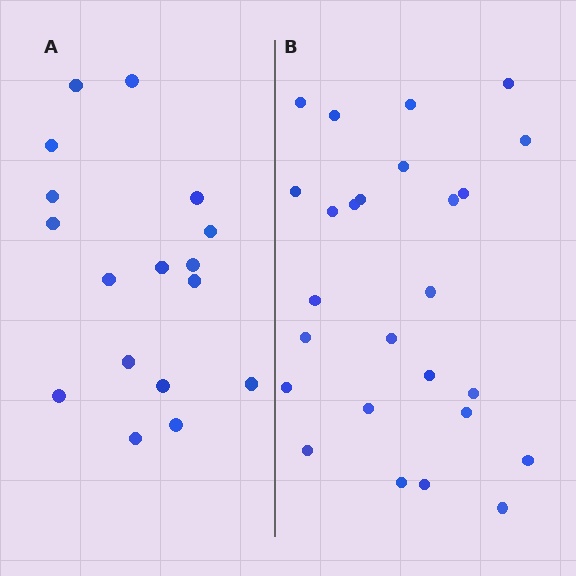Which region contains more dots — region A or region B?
Region B (the right region) has more dots.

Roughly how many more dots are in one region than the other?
Region B has roughly 8 or so more dots than region A.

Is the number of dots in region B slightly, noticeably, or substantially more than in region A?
Region B has substantially more. The ratio is roughly 1.5 to 1.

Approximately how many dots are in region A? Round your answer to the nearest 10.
About 20 dots. (The exact count is 17, which rounds to 20.)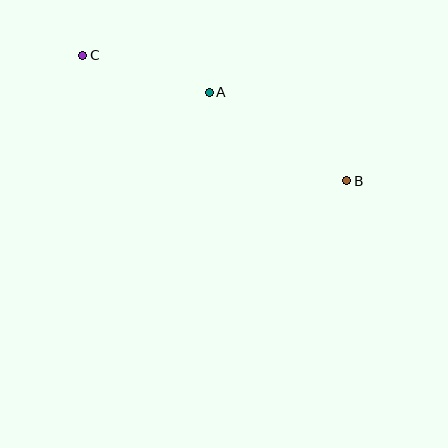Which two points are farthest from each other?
Points B and C are farthest from each other.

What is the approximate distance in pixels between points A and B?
The distance between A and B is approximately 164 pixels.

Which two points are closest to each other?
Points A and C are closest to each other.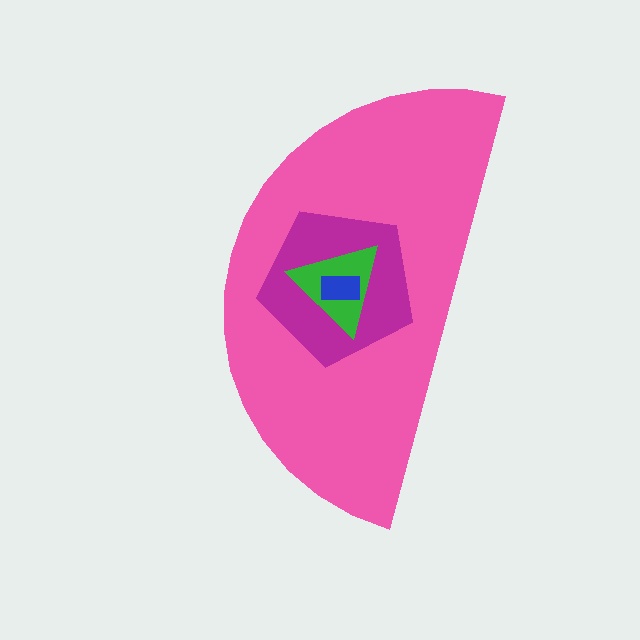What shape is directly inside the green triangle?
The blue rectangle.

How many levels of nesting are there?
4.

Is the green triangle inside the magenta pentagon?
Yes.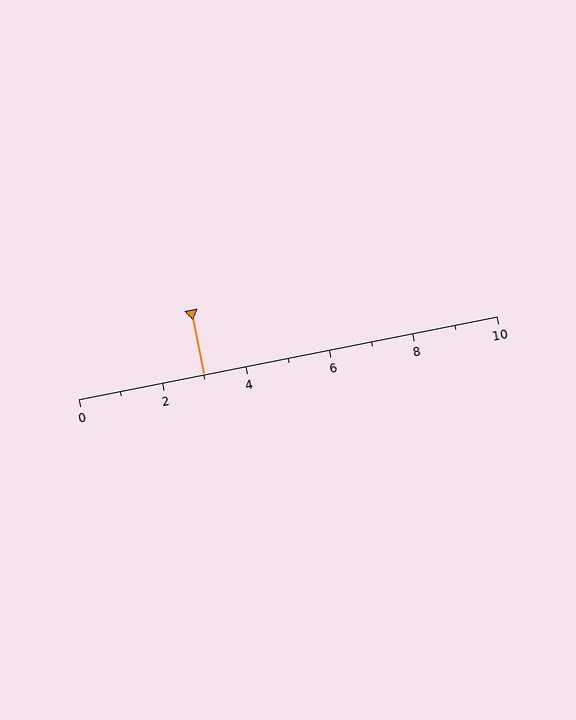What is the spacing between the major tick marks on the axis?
The major ticks are spaced 2 apart.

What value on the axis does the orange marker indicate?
The marker indicates approximately 3.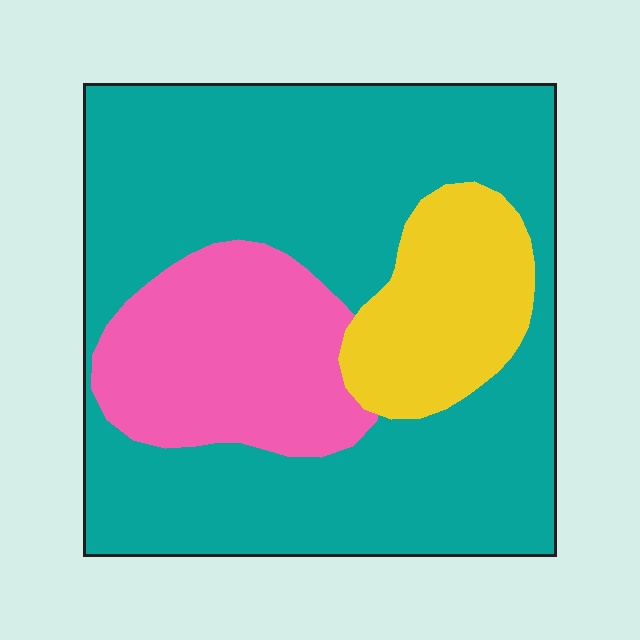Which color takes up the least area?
Yellow, at roughly 15%.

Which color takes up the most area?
Teal, at roughly 65%.